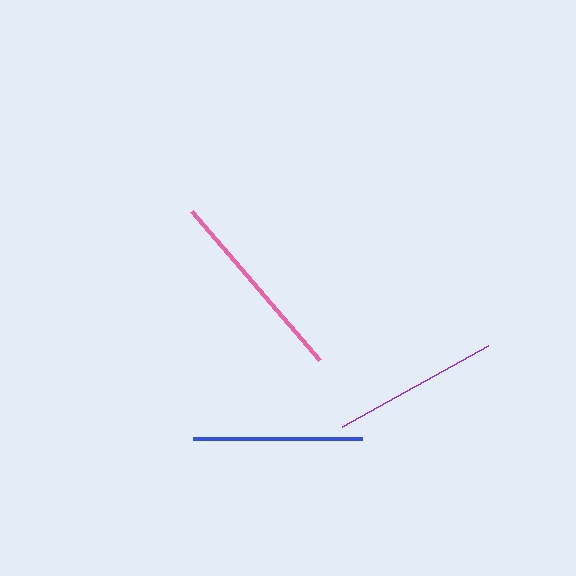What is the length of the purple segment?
The purple segment is approximately 166 pixels long.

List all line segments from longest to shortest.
From longest to shortest: pink, blue, purple.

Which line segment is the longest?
The pink line is the longest at approximately 197 pixels.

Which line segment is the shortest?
The purple line is the shortest at approximately 166 pixels.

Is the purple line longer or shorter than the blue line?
The blue line is longer than the purple line.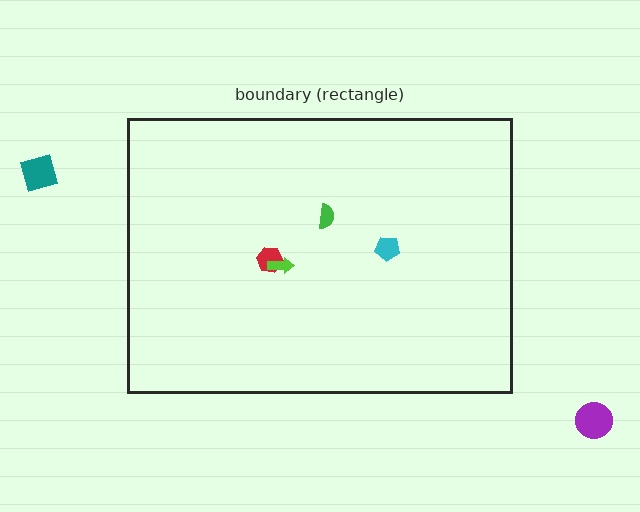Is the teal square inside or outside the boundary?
Outside.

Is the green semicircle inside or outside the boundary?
Inside.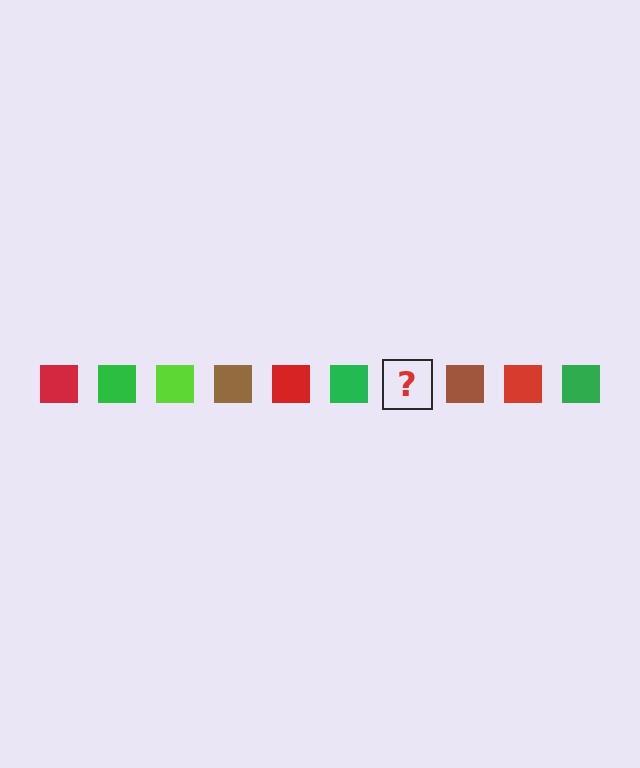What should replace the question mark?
The question mark should be replaced with a lime square.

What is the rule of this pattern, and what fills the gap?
The rule is that the pattern cycles through red, green, lime, brown squares. The gap should be filled with a lime square.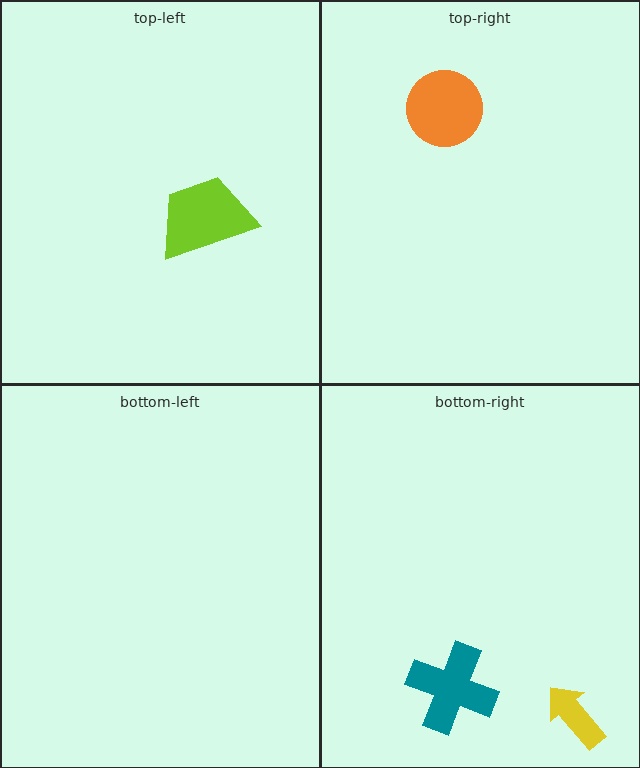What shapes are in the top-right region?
The orange circle.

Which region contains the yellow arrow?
The bottom-right region.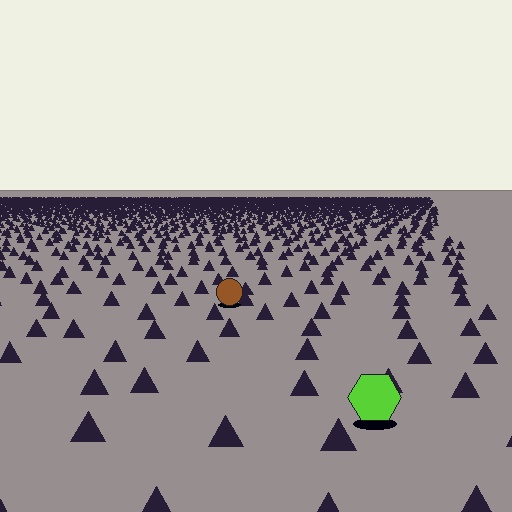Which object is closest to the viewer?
The lime hexagon is closest. The texture marks near it are larger and more spread out.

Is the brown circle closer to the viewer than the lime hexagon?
No. The lime hexagon is closer — you can tell from the texture gradient: the ground texture is coarser near it.